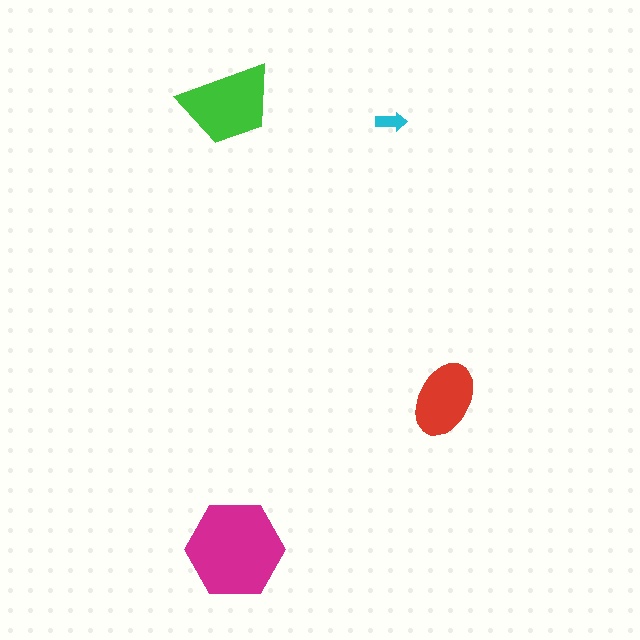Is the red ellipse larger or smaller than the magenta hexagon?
Smaller.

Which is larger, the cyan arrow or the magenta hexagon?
The magenta hexagon.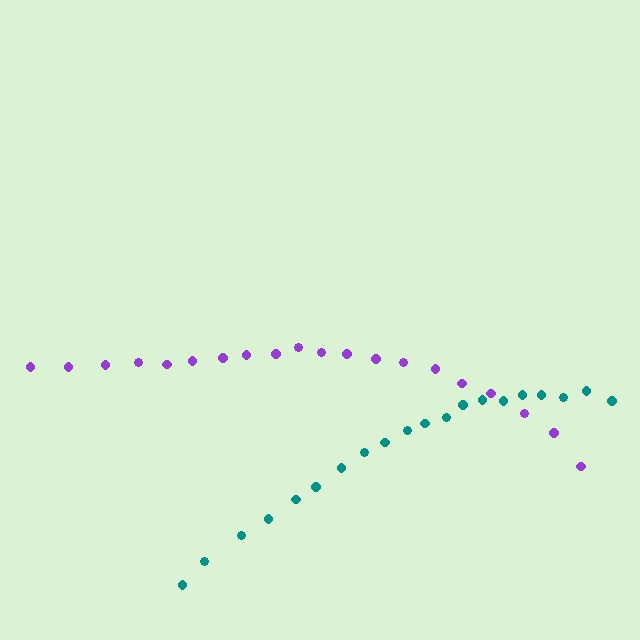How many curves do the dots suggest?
There are 2 distinct paths.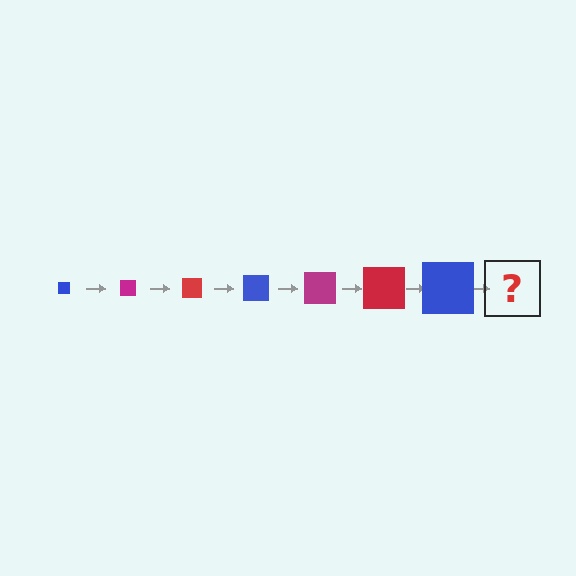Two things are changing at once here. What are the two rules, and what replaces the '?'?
The two rules are that the square grows larger each step and the color cycles through blue, magenta, and red. The '?' should be a magenta square, larger than the previous one.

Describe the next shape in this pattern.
It should be a magenta square, larger than the previous one.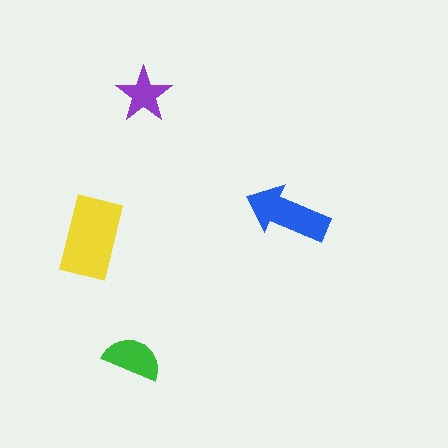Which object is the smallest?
The purple star.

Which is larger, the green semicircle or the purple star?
The green semicircle.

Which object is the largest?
The yellow rectangle.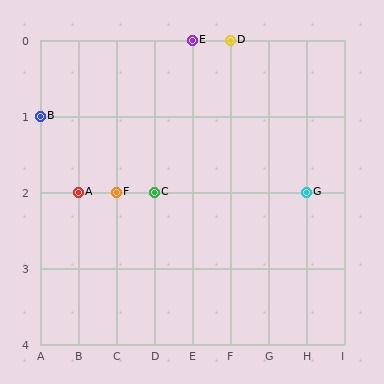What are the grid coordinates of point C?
Point C is at grid coordinates (D, 2).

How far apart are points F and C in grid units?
Points F and C are 1 column apart.